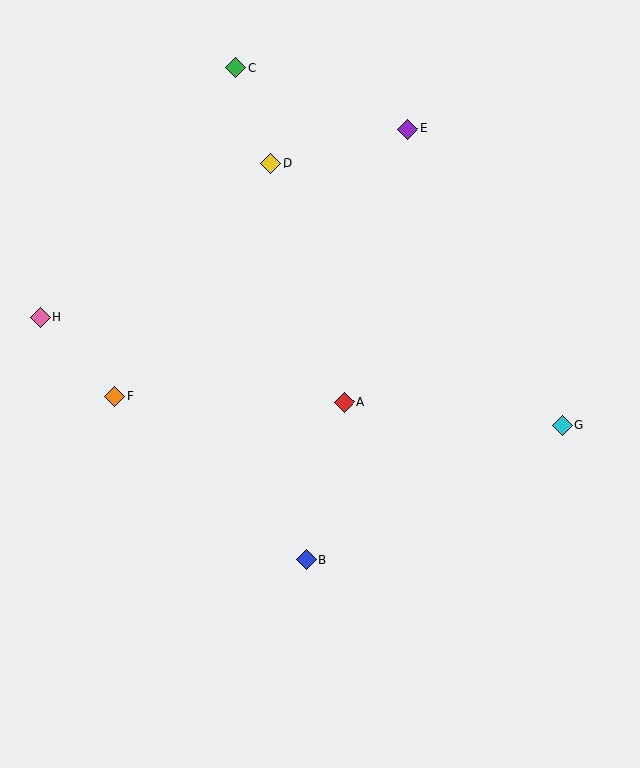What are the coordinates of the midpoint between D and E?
The midpoint between D and E is at (339, 146).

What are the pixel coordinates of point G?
Point G is at (562, 426).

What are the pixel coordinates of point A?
Point A is at (344, 402).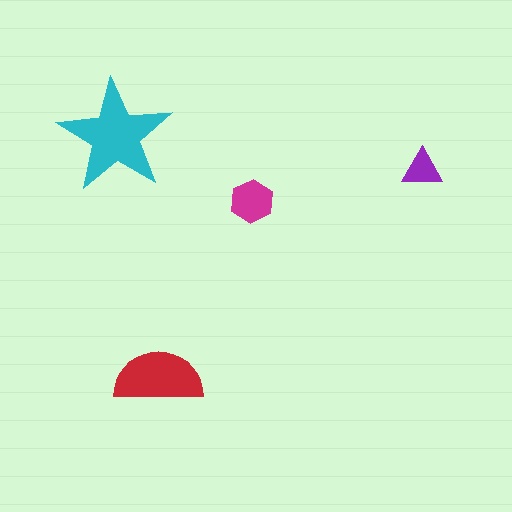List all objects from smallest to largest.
The purple triangle, the magenta hexagon, the red semicircle, the cyan star.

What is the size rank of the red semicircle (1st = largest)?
2nd.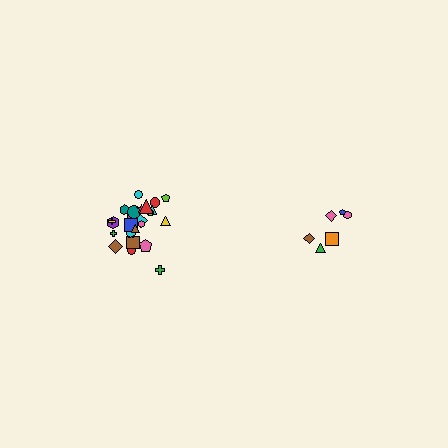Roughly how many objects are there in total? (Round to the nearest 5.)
Roughly 30 objects in total.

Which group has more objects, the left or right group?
The left group.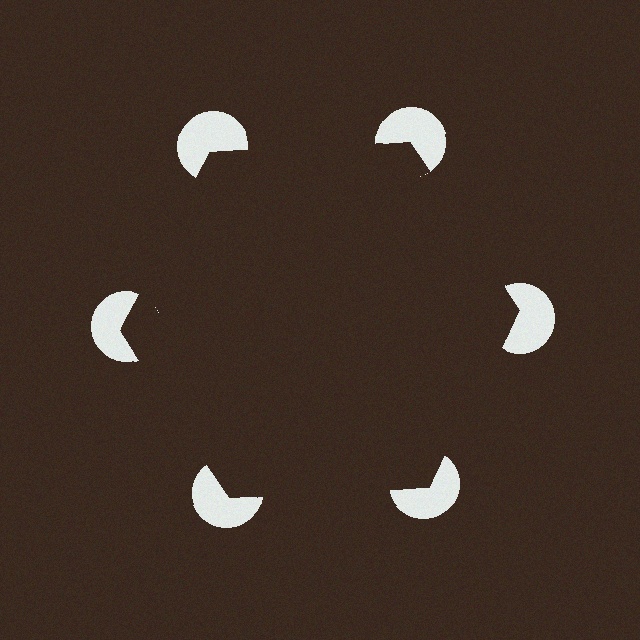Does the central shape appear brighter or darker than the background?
It typically appears slightly darker than the background, even though no actual brightness change is drawn.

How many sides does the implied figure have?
6 sides.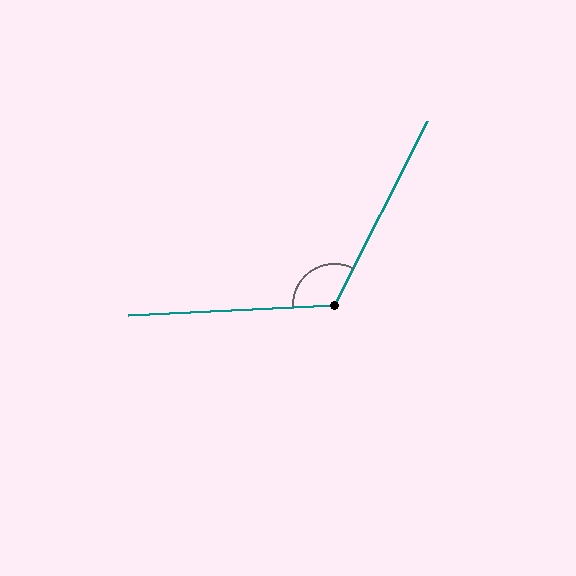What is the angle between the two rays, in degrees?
Approximately 120 degrees.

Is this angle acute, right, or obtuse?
It is obtuse.